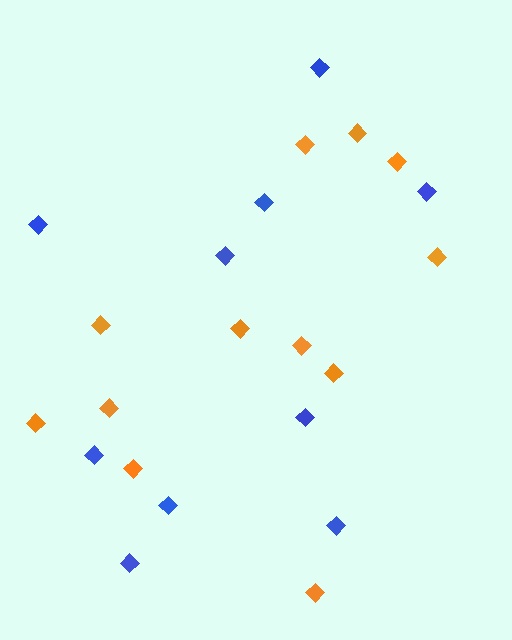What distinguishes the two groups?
There are 2 groups: one group of blue diamonds (10) and one group of orange diamonds (12).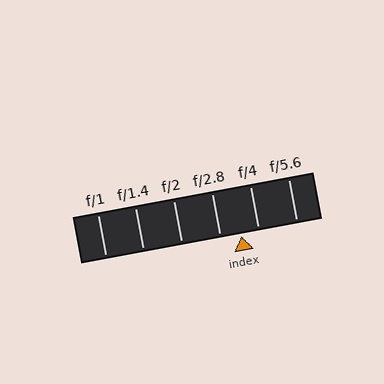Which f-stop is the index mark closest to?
The index mark is closest to f/4.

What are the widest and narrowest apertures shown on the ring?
The widest aperture shown is f/1 and the narrowest is f/5.6.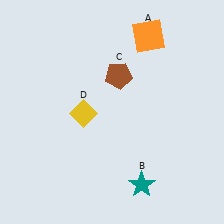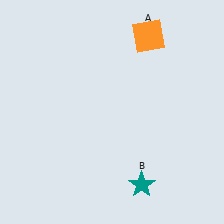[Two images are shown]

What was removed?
The yellow diamond (D), the brown pentagon (C) were removed in Image 2.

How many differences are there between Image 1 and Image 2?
There are 2 differences between the two images.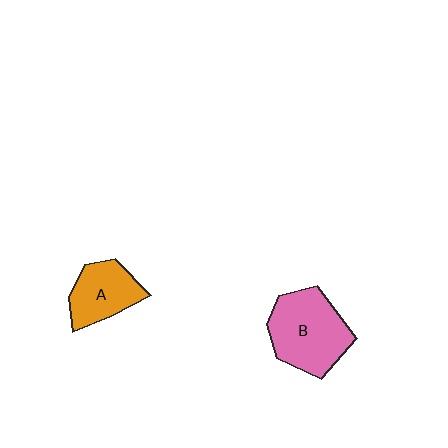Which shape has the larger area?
Shape B (pink).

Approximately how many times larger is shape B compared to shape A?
Approximately 1.5 times.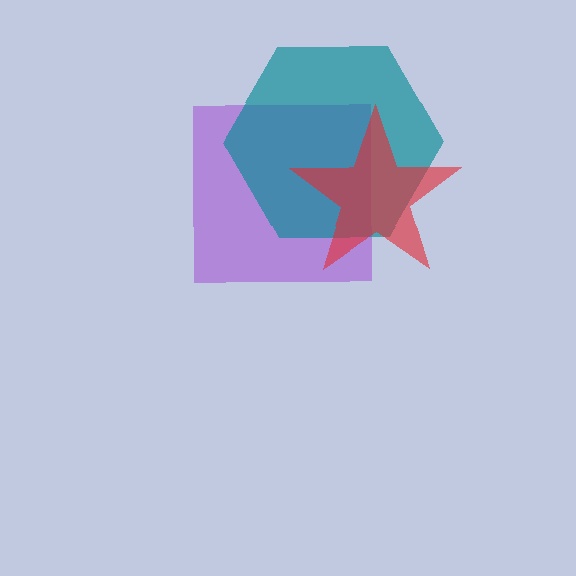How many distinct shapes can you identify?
There are 3 distinct shapes: a purple square, a teal hexagon, a red star.